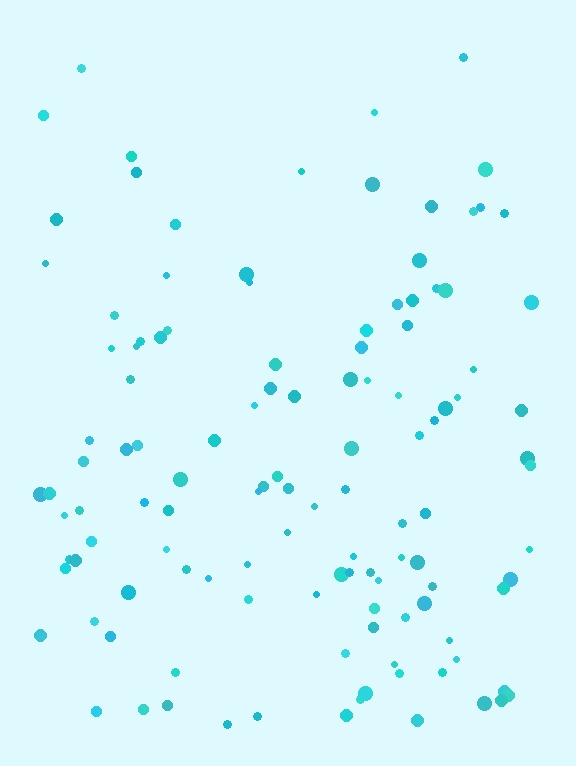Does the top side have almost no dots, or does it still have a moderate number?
Still a moderate number, just noticeably fewer than the bottom.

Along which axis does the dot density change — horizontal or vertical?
Vertical.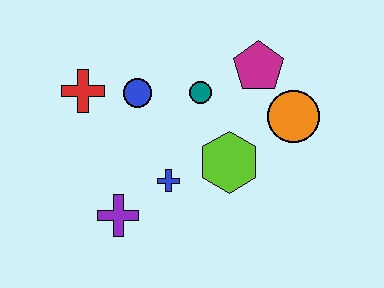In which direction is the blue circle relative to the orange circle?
The blue circle is to the left of the orange circle.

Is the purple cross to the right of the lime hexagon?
No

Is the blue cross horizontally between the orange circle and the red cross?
Yes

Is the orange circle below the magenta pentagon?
Yes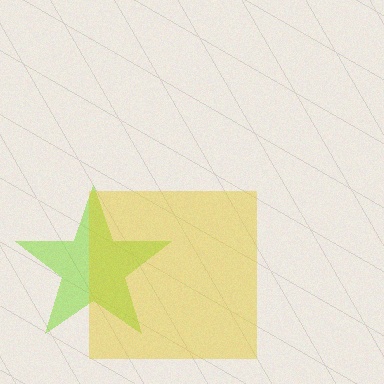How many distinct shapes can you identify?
There are 2 distinct shapes: a lime star, a yellow square.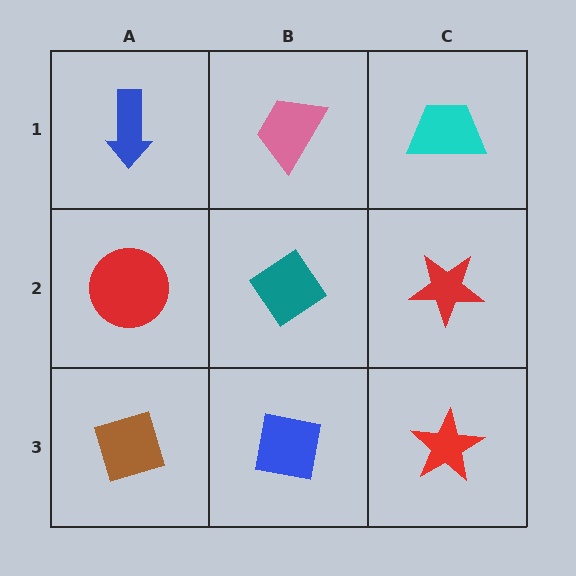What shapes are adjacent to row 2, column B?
A pink trapezoid (row 1, column B), a blue square (row 3, column B), a red circle (row 2, column A), a red star (row 2, column C).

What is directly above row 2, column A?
A blue arrow.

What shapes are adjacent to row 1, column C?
A red star (row 2, column C), a pink trapezoid (row 1, column B).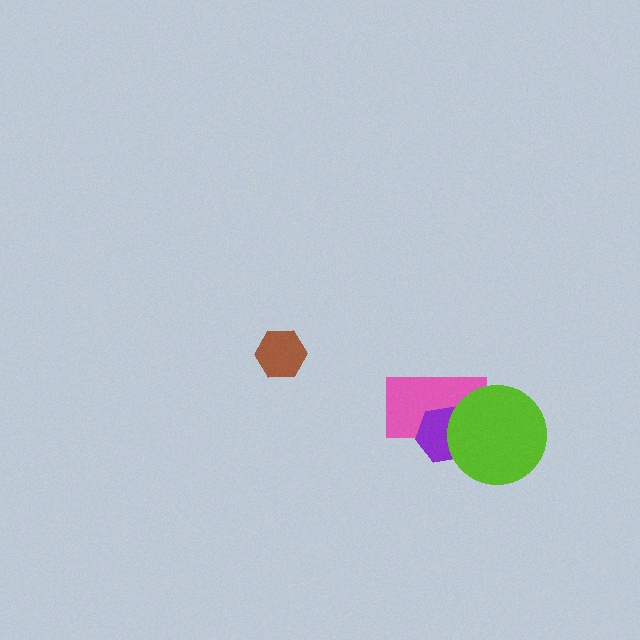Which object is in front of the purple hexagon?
The lime circle is in front of the purple hexagon.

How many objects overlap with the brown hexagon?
0 objects overlap with the brown hexagon.